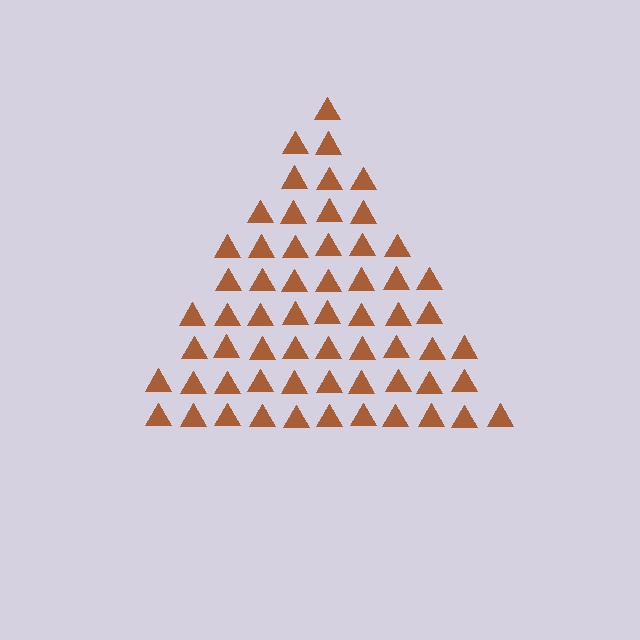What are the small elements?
The small elements are triangles.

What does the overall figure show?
The overall figure shows a triangle.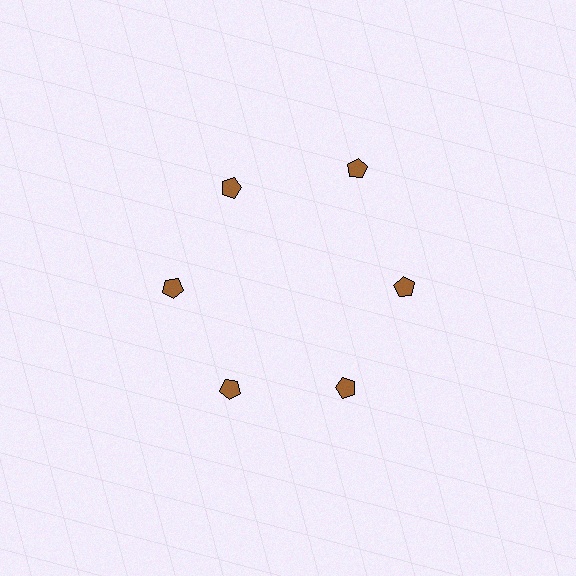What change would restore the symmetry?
The symmetry would be restored by moving it inward, back onto the ring so that all 6 pentagons sit at equal angles and equal distance from the center.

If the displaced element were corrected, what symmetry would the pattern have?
It would have 6-fold rotational symmetry — the pattern would map onto itself every 60 degrees.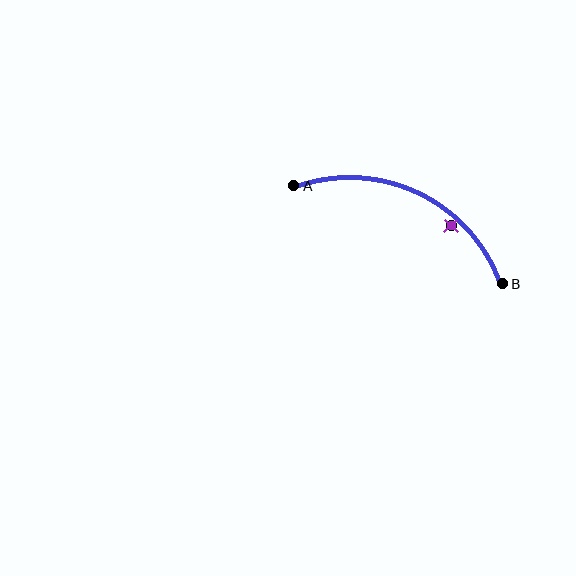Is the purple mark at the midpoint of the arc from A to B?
No — the purple mark does not lie on the arc at all. It sits slightly inside the curve.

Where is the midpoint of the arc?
The arc midpoint is the point on the curve farthest from the straight line joining A and B. It sits above that line.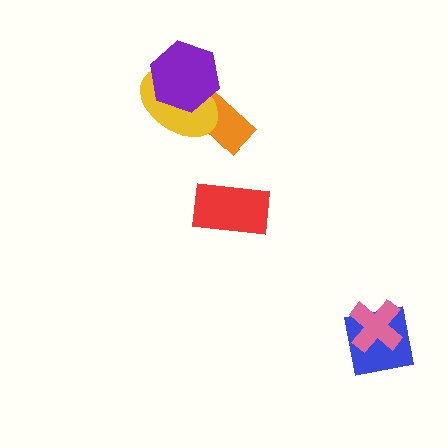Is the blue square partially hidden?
Yes, it is partially covered by another shape.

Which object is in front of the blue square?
The pink cross is in front of the blue square.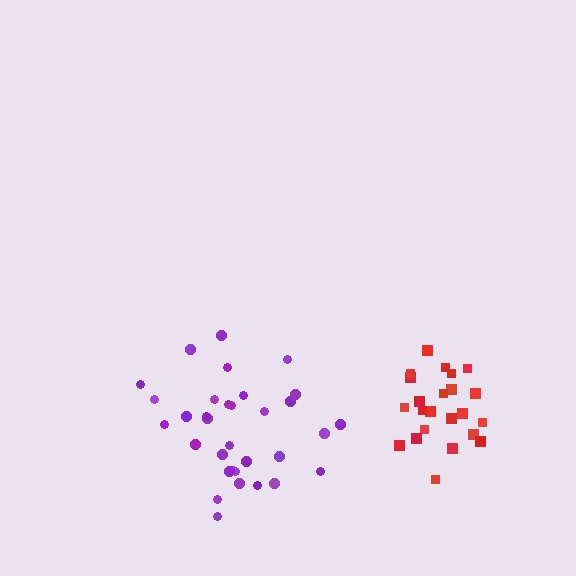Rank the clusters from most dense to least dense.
red, purple.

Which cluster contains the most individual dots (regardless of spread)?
Purple (33).